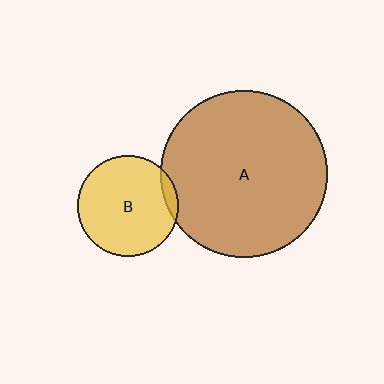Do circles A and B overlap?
Yes.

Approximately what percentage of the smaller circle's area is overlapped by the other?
Approximately 5%.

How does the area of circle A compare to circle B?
Approximately 2.8 times.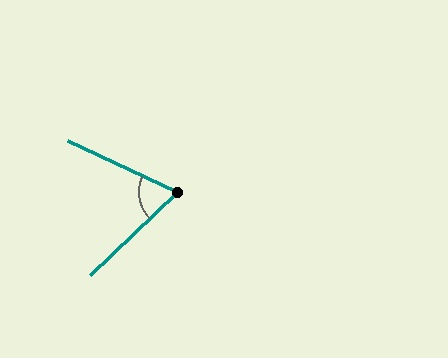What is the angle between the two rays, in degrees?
Approximately 68 degrees.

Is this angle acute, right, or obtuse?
It is acute.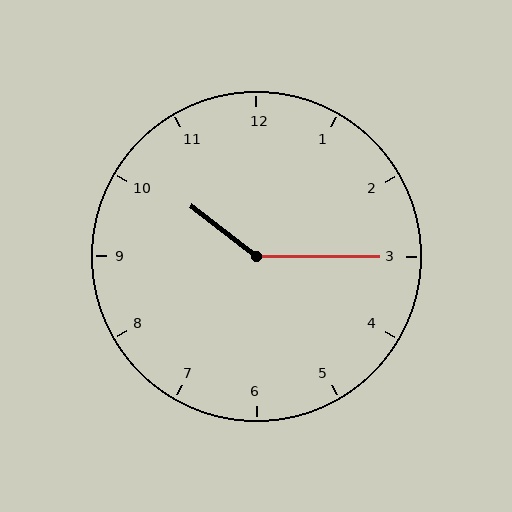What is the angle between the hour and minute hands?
Approximately 142 degrees.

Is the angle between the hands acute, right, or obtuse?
It is obtuse.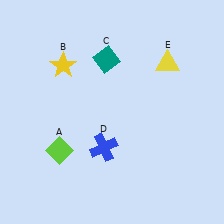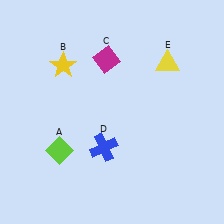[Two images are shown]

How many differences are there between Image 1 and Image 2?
There is 1 difference between the two images.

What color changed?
The diamond (C) changed from teal in Image 1 to magenta in Image 2.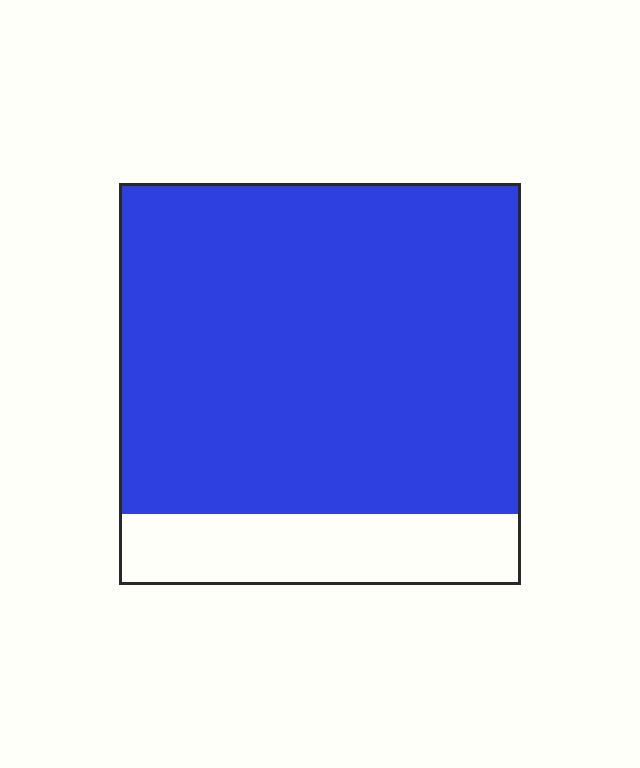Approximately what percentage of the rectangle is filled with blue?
Approximately 80%.